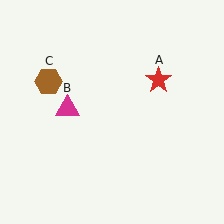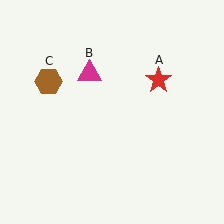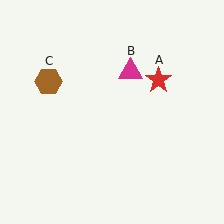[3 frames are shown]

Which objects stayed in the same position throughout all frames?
Red star (object A) and brown hexagon (object C) remained stationary.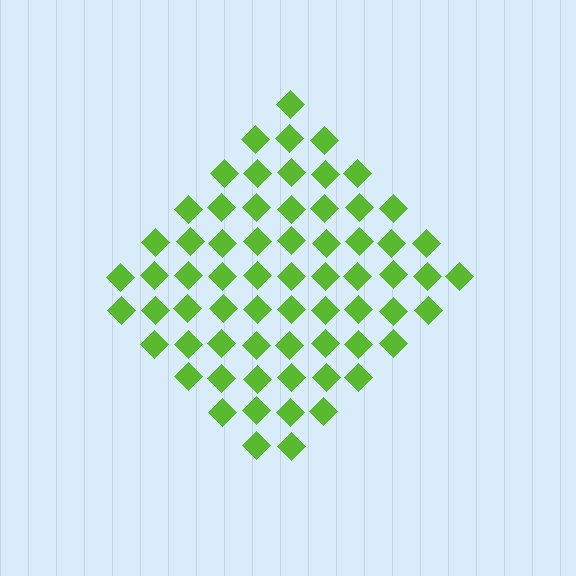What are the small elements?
The small elements are diamonds.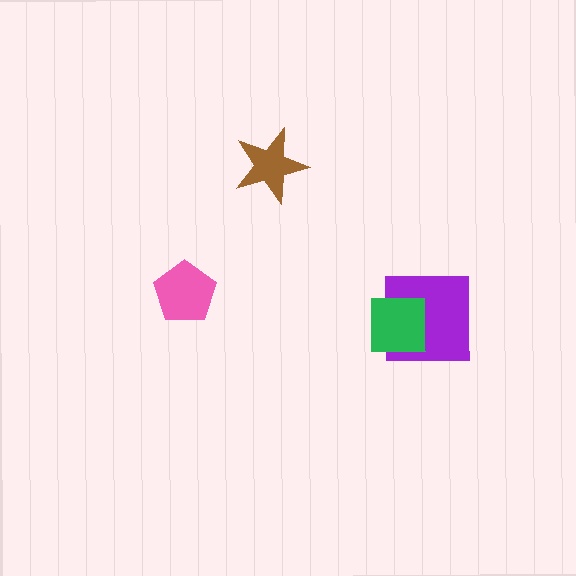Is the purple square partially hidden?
Yes, it is partially covered by another shape.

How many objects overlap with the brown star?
0 objects overlap with the brown star.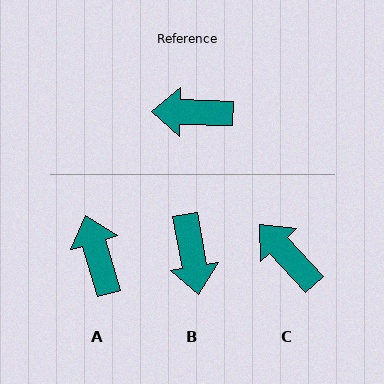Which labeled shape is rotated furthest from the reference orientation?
B, about 102 degrees away.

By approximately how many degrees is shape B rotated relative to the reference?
Approximately 102 degrees counter-clockwise.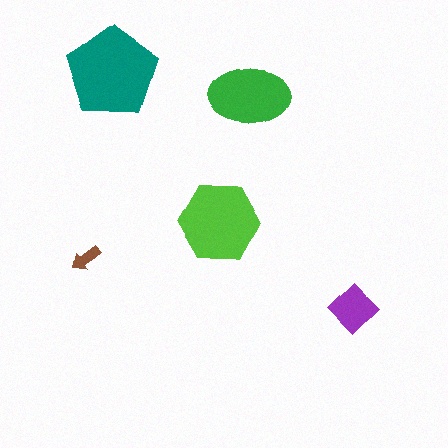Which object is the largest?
The teal pentagon.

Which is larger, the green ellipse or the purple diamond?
The green ellipse.